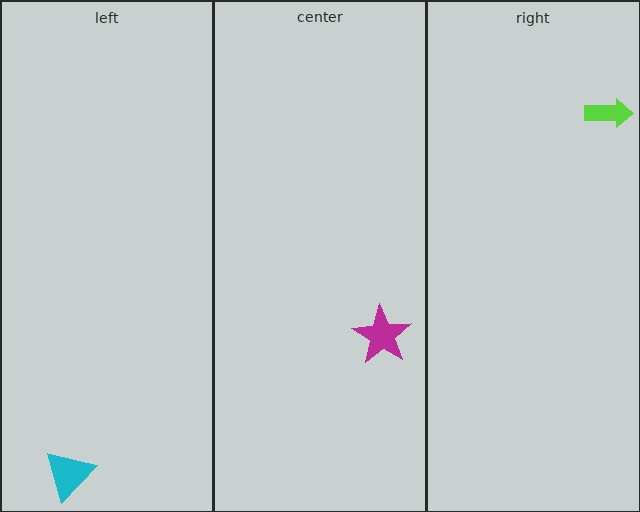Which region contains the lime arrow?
The right region.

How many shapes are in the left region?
1.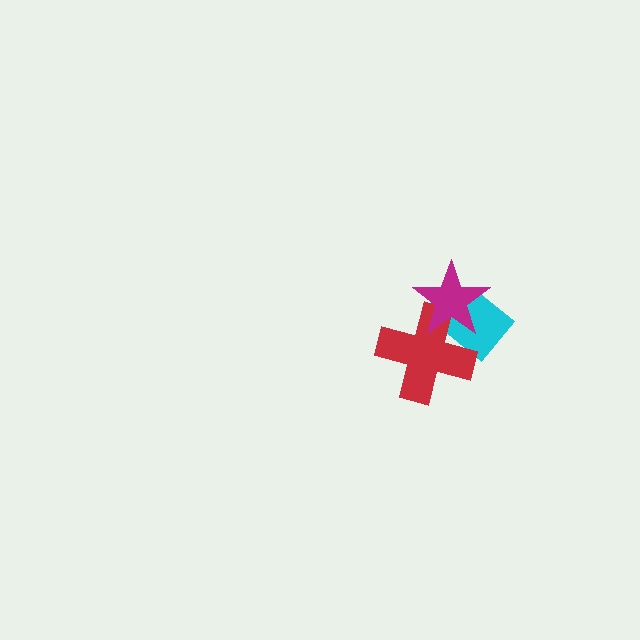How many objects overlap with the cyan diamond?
2 objects overlap with the cyan diamond.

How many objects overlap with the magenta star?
2 objects overlap with the magenta star.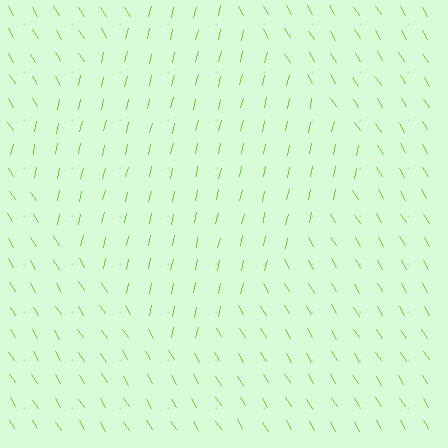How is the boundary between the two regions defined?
The boundary is defined purely by a change in line orientation (approximately 45 degrees difference). All lines are the same color and thickness.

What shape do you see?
I see a diamond.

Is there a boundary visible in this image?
Yes, there is a texture boundary formed by a change in line orientation.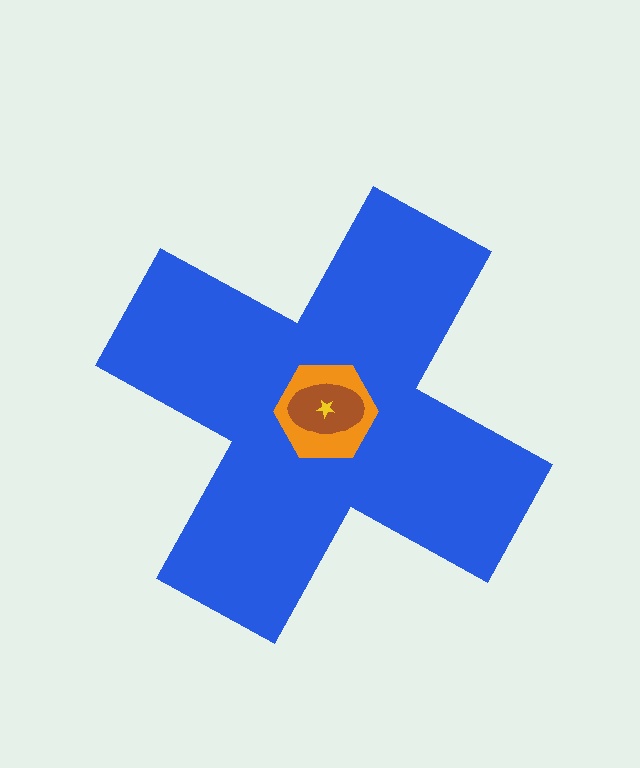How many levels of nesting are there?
4.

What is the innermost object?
The yellow star.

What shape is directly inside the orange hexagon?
The brown ellipse.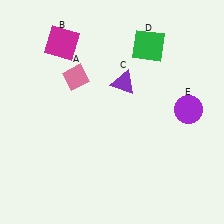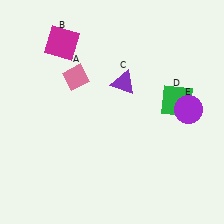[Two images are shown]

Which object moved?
The green square (D) moved down.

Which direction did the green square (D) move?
The green square (D) moved down.